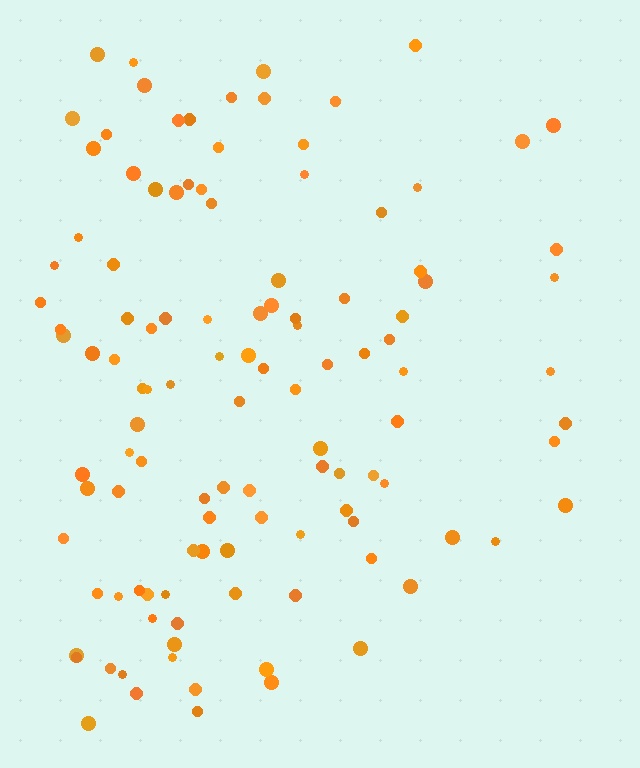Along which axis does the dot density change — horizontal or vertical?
Horizontal.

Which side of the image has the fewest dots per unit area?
The right.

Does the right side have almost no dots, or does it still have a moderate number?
Still a moderate number, just noticeably fewer than the left.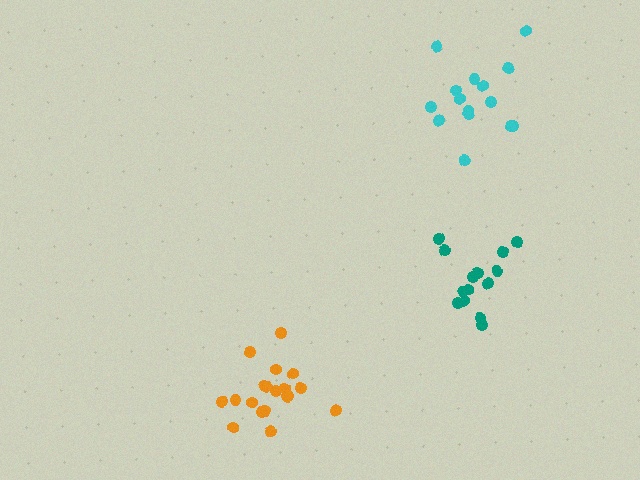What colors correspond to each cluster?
The clusters are colored: orange, teal, cyan.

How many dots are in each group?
Group 1: 19 dots, Group 2: 14 dots, Group 3: 15 dots (48 total).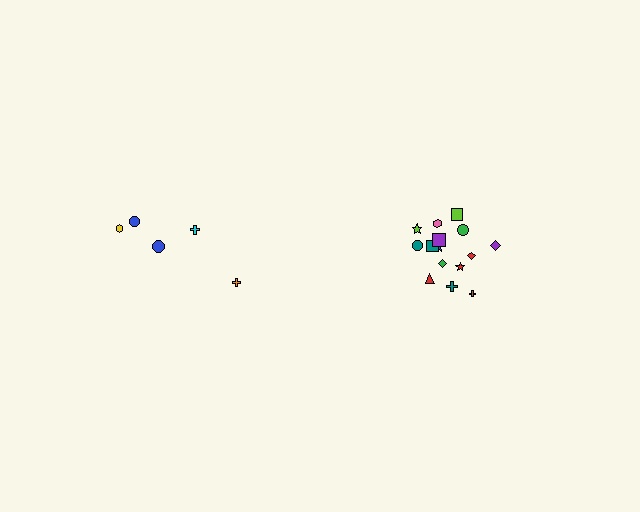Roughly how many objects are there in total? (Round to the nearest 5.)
Roughly 20 objects in total.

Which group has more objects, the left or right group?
The right group.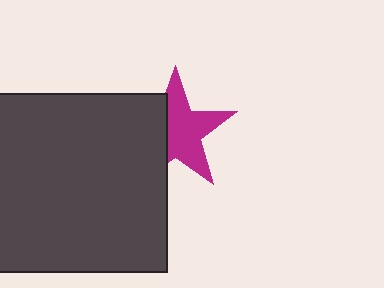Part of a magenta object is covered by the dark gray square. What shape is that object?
It is a star.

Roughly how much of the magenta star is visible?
About half of it is visible (roughly 63%).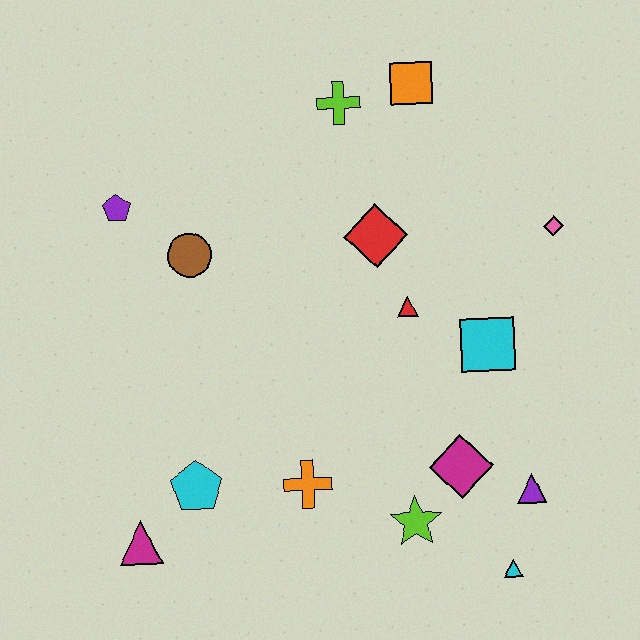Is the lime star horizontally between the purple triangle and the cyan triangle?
No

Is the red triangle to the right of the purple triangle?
No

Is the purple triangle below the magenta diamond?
Yes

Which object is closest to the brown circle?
The purple pentagon is closest to the brown circle.